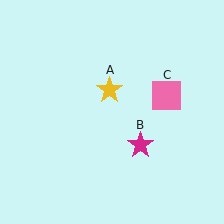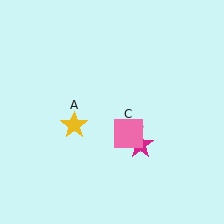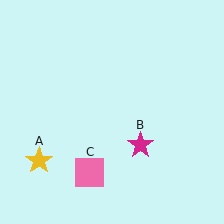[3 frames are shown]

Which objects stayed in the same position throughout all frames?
Magenta star (object B) remained stationary.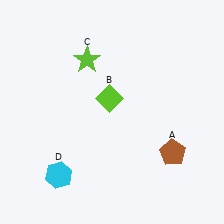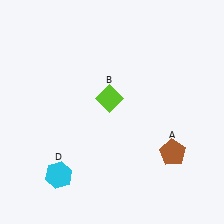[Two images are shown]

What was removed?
The lime star (C) was removed in Image 2.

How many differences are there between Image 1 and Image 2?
There is 1 difference between the two images.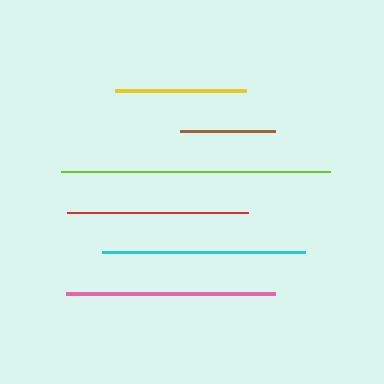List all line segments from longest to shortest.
From longest to shortest: lime, pink, cyan, red, yellow, brown.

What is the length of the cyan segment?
The cyan segment is approximately 203 pixels long.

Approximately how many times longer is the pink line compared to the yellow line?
The pink line is approximately 1.6 times the length of the yellow line.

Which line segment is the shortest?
The brown line is the shortest at approximately 95 pixels.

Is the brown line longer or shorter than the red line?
The red line is longer than the brown line.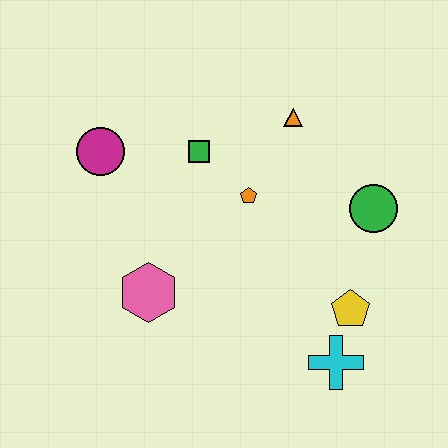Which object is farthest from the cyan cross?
The magenta circle is farthest from the cyan cross.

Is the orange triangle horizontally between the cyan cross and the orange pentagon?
Yes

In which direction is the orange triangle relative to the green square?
The orange triangle is to the right of the green square.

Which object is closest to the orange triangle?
The orange pentagon is closest to the orange triangle.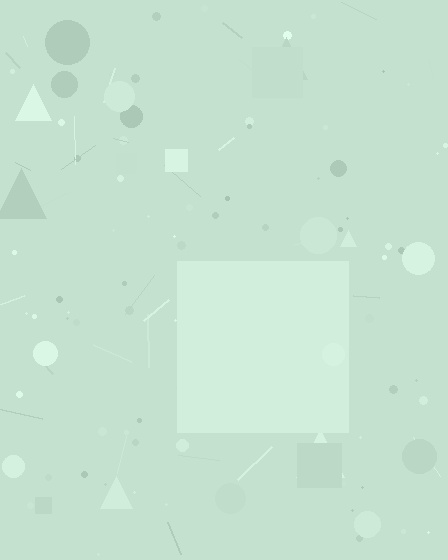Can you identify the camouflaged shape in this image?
The camouflaged shape is a square.